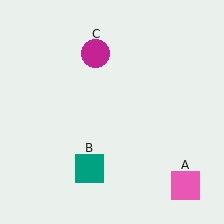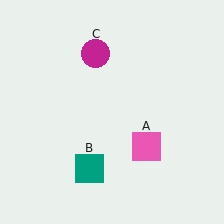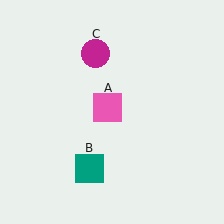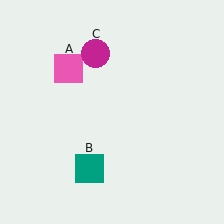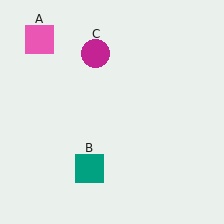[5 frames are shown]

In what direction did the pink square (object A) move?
The pink square (object A) moved up and to the left.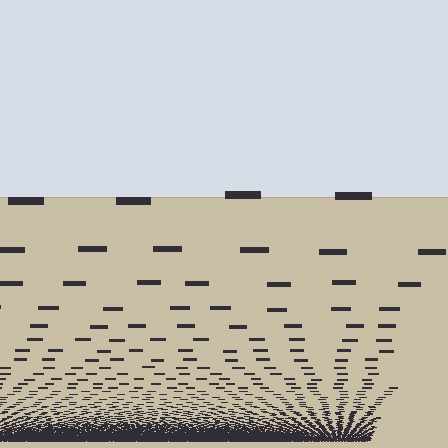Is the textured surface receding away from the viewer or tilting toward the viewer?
The surface appears to tilt toward the viewer. Texture elements get larger and sparser toward the top.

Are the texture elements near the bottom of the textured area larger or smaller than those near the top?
Smaller. The gradient is inverted — elements near the bottom are smaller and denser.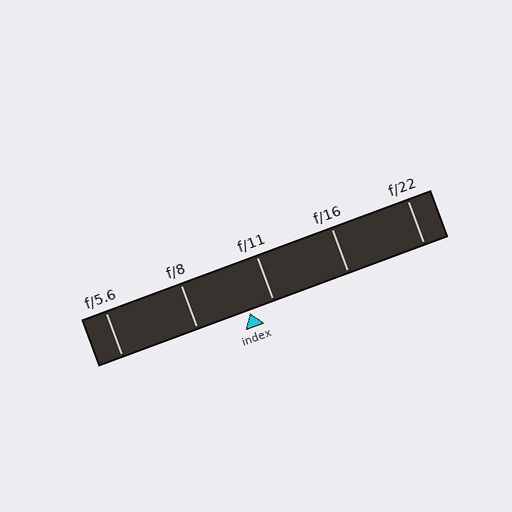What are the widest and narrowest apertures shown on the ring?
The widest aperture shown is f/5.6 and the narrowest is f/22.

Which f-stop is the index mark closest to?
The index mark is closest to f/11.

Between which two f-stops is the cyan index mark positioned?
The index mark is between f/8 and f/11.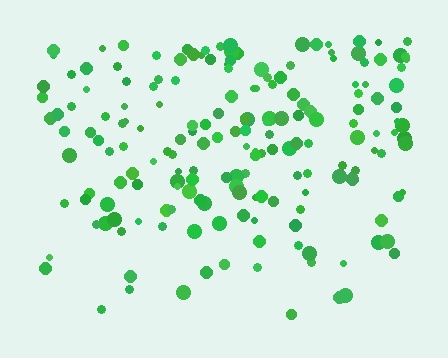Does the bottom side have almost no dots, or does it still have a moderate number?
Still a moderate number, just noticeably fewer than the top.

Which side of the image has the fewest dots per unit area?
The bottom.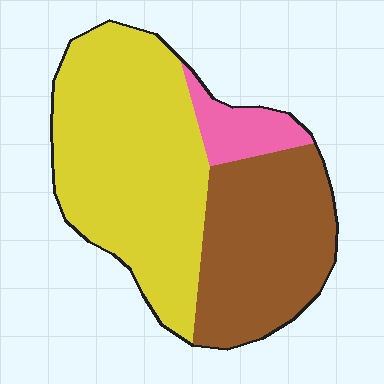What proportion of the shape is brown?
Brown covers around 35% of the shape.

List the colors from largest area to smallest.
From largest to smallest: yellow, brown, pink.